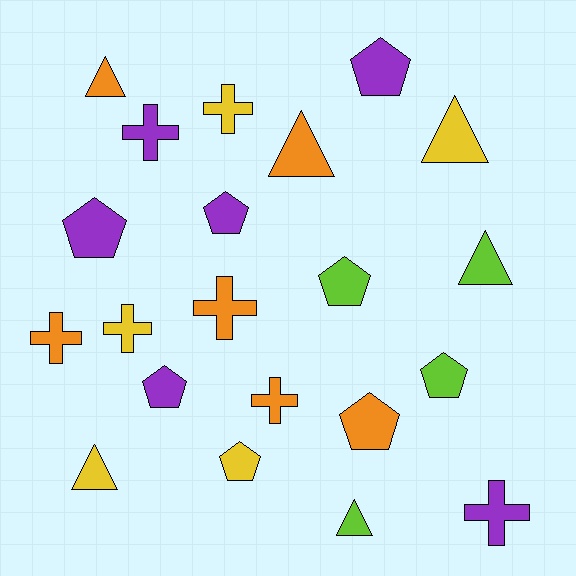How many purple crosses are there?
There are 2 purple crosses.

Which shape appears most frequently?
Pentagon, with 8 objects.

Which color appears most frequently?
Purple, with 6 objects.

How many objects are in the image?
There are 21 objects.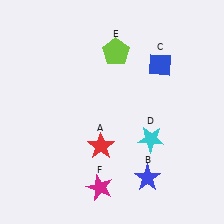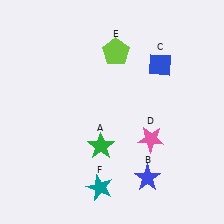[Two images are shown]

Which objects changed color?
A changed from red to green. D changed from cyan to pink. F changed from magenta to teal.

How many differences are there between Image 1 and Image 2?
There are 3 differences between the two images.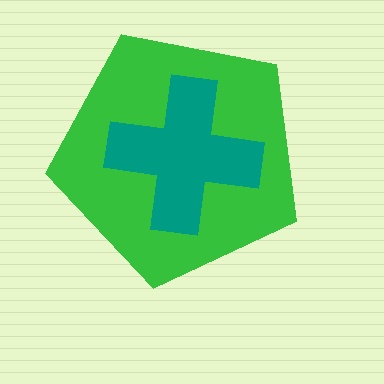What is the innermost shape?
The teal cross.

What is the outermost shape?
The green pentagon.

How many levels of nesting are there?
2.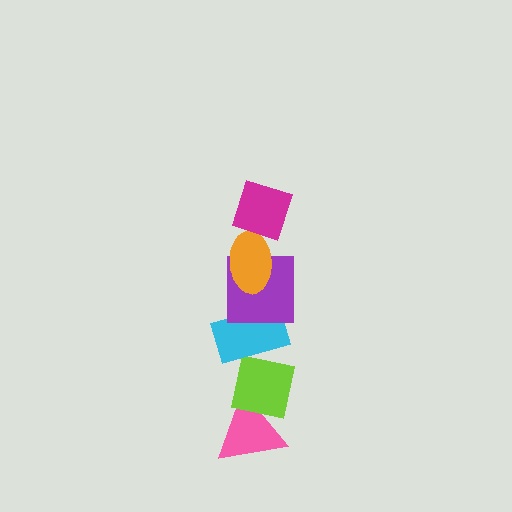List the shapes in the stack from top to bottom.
From top to bottom: the magenta diamond, the orange ellipse, the purple square, the cyan rectangle, the lime square, the pink triangle.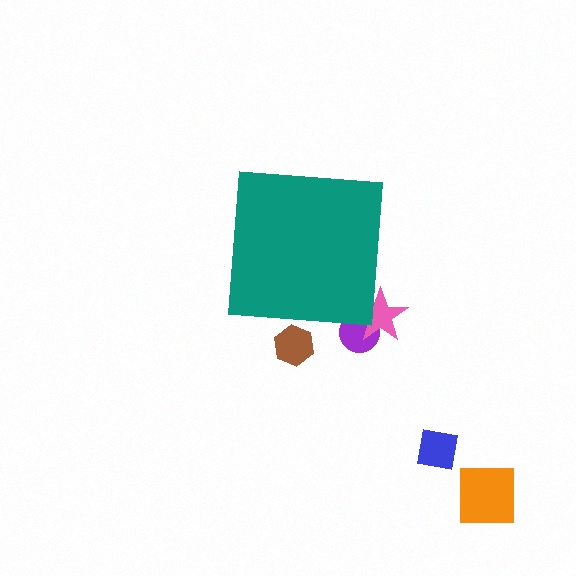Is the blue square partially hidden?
No, the blue square is fully visible.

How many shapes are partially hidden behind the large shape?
3 shapes are partially hidden.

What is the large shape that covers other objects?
A teal square.